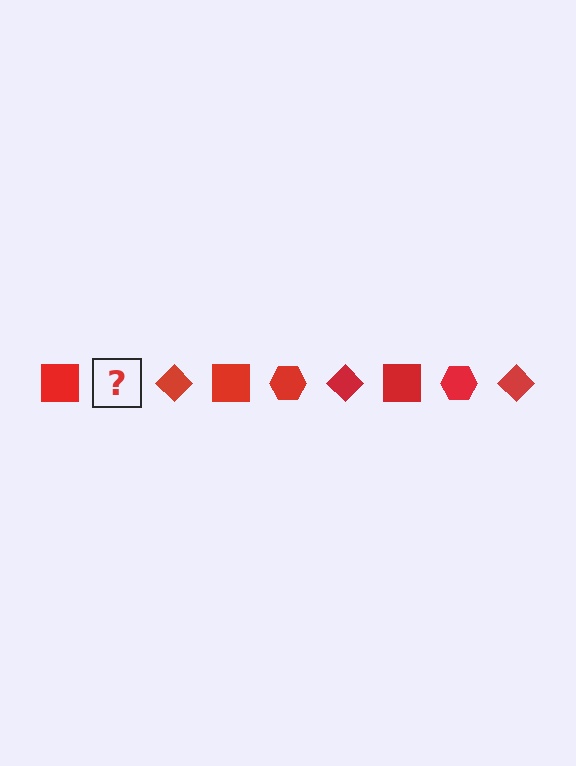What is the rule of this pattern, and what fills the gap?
The rule is that the pattern cycles through square, hexagon, diamond shapes in red. The gap should be filled with a red hexagon.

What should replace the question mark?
The question mark should be replaced with a red hexagon.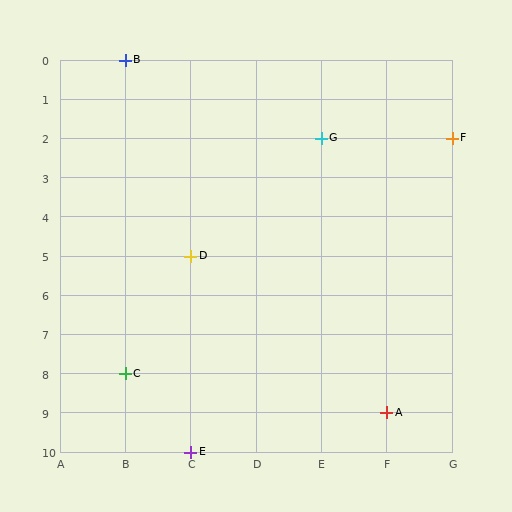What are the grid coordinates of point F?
Point F is at grid coordinates (G, 2).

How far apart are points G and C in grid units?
Points G and C are 3 columns and 6 rows apart (about 6.7 grid units diagonally).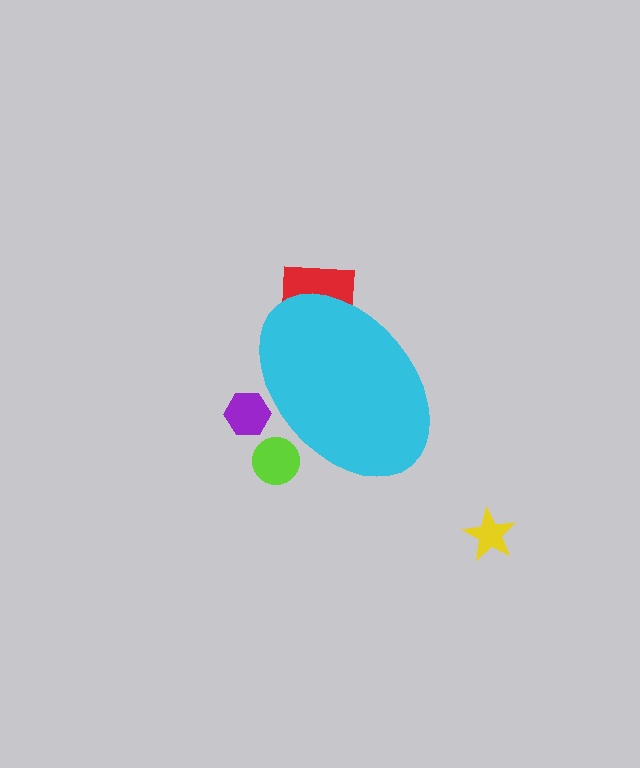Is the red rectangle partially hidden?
Yes, the red rectangle is partially hidden behind the cyan ellipse.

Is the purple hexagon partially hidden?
Yes, the purple hexagon is partially hidden behind the cyan ellipse.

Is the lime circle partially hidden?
Yes, the lime circle is partially hidden behind the cyan ellipse.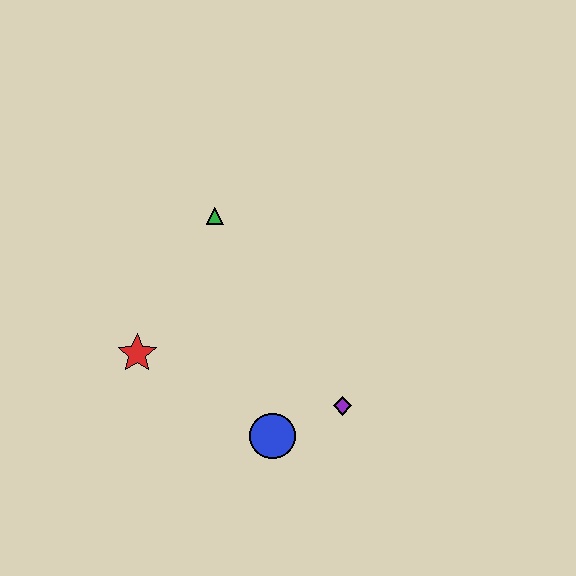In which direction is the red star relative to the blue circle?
The red star is to the left of the blue circle.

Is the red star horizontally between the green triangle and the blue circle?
No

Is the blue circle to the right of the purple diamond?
No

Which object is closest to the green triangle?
The red star is closest to the green triangle.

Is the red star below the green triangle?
Yes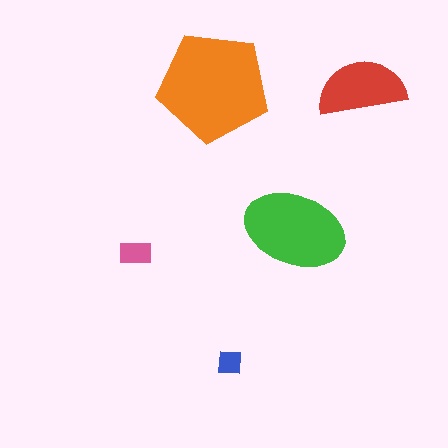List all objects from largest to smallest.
The orange pentagon, the green ellipse, the red semicircle, the pink rectangle, the blue square.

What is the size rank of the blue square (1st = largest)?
5th.